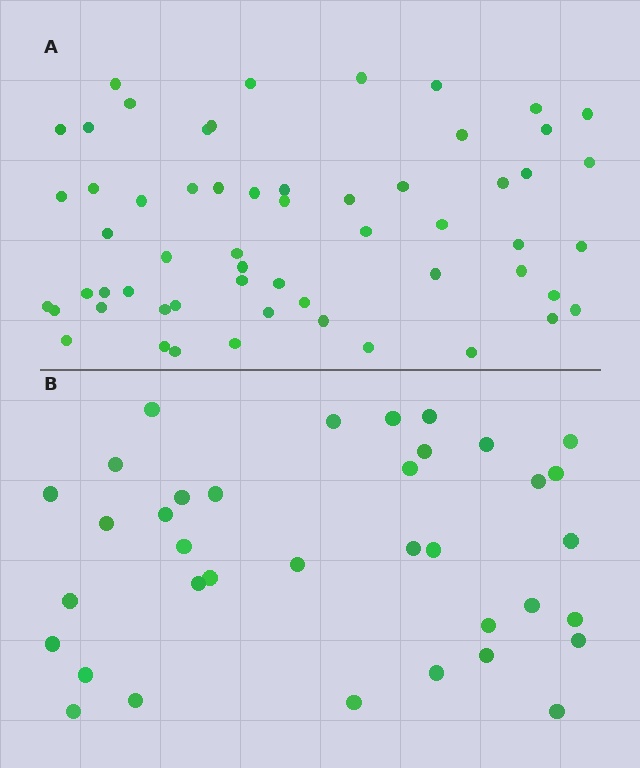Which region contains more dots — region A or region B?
Region A (the top region) has more dots.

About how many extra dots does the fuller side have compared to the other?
Region A has approximately 20 more dots than region B.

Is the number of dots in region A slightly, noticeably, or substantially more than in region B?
Region A has substantially more. The ratio is roughly 1.6 to 1.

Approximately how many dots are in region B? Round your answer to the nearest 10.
About 40 dots. (The exact count is 36, which rounds to 40.)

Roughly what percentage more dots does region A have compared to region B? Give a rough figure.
About 60% more.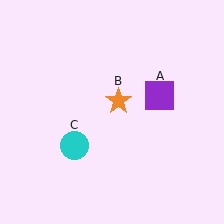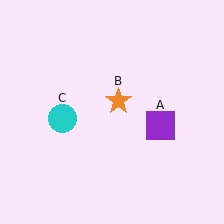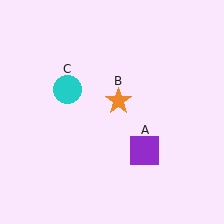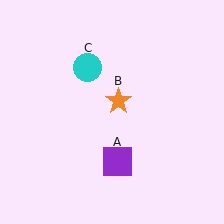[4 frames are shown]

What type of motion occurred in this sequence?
The purple square (object A), cyan circle (object C) rotated clockwise around the center of the scene.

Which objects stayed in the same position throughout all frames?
Orange star (object B) remained stationary.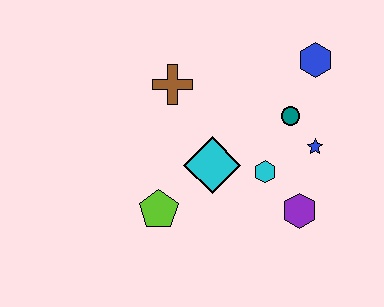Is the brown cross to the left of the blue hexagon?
Yes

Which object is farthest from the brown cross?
The purple hexagon is farthest from the brown cross.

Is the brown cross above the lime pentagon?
Yes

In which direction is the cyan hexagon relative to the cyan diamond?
The cyan hexagon is to the right of the cyan diamond.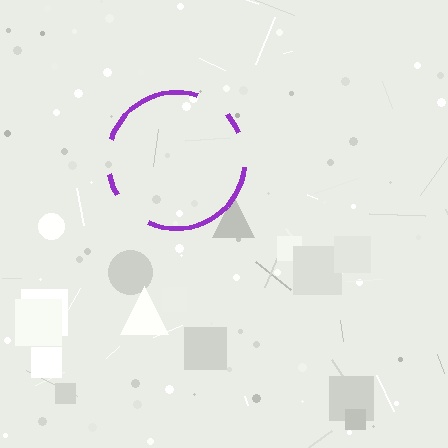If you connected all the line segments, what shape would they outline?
They would outline a circle.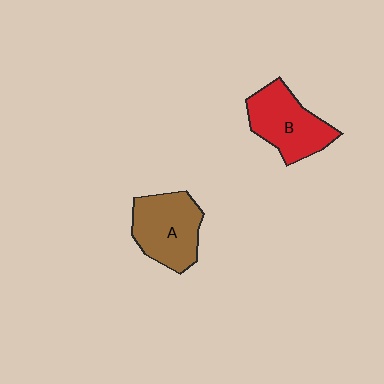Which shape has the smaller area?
Shape B (red).